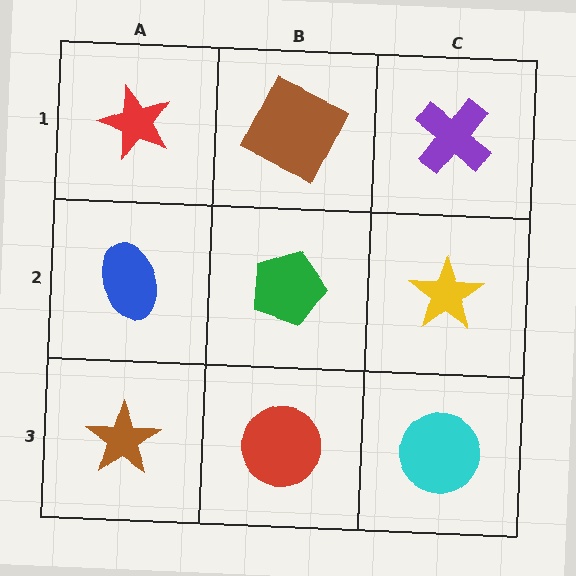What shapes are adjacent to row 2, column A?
A red star (row 1, column A), a brown star (row 3, column A), a green pentagon (row 2, column B).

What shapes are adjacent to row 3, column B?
A green pentagon (row 2, column B), a brown star (row 3, column A), a cyan circle (row 3, column C).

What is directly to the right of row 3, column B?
A cyan circle.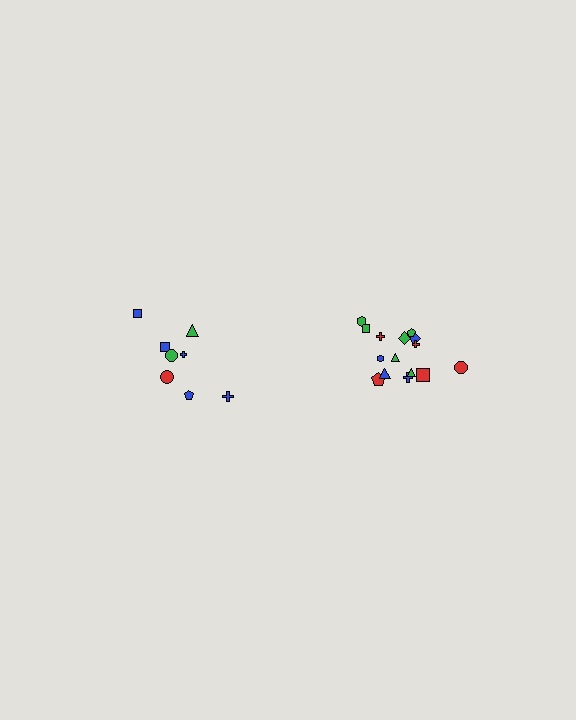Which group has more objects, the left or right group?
The right group.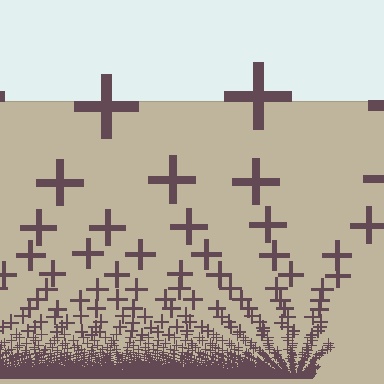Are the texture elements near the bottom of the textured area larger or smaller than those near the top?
Smaller. The gradient is inverted — elements near the bottom are smaller and denser.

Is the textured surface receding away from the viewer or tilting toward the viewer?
The surface appears to tilt toward the viewer. Texture elements get larger and sparser toward the top.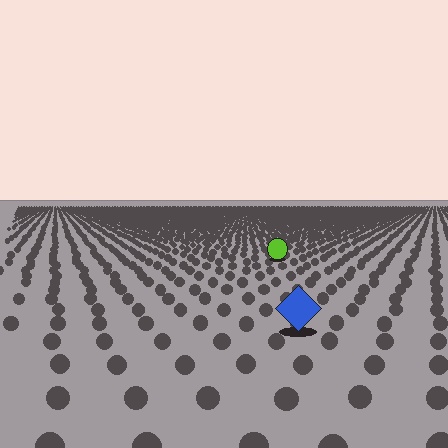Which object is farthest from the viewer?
The lime circle is farthest from the viewer. It appears smaller and the ground texture around it is denser.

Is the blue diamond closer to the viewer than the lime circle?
Yes. The blue diamond is closer — you can tell from the texture gradient: the ground texture is coarser near it.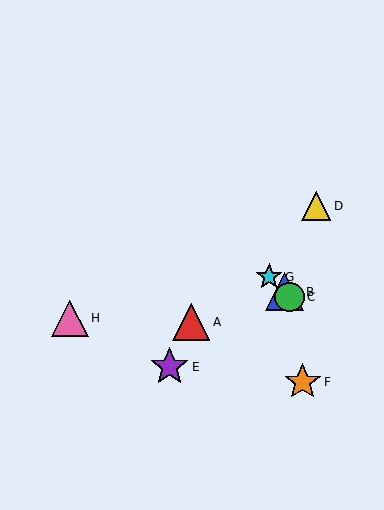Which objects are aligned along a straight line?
Objects B, C, G are aligned along a straight line.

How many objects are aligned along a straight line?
3 objects (B, C, G) are aligned along a straight line.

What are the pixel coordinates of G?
Object G is at (269, 277).